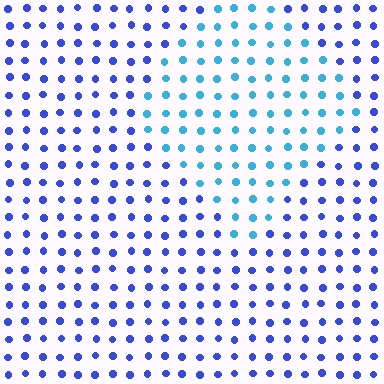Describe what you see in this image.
The image is filled with small blue elements in a uniform arrangement. A diamond-shaped region is visible where the elements are tinted to a slightly different hue, forming a subtle color boundary.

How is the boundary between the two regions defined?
The boundary is defined purely by a slight shift in hue (about 39 degrees). Spacing, size, and orientation are identical on both sides.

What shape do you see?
I see a diamond.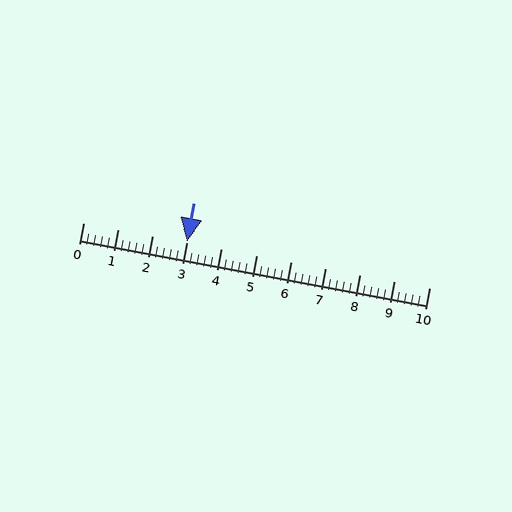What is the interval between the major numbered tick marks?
The major tick marks are spaced 1 units apart.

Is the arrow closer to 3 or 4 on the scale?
The arrow is closer to 3.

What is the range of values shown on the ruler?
The ruler shows values from 0 to 10.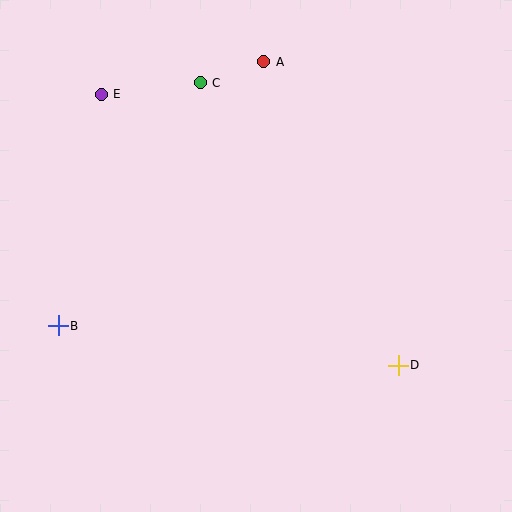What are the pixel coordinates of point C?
Point C is at (200, 83).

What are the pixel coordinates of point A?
Point A is at (264, 62).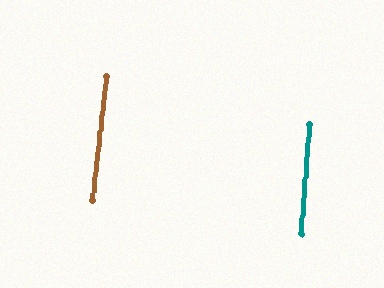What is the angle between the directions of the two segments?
Approximately 2 degrees.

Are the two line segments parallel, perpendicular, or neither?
Parallel — their directions differ by only 1.9°.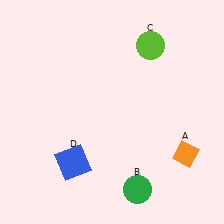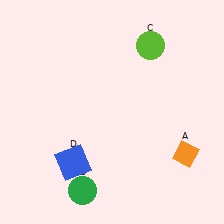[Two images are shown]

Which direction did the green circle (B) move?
The green circle (B) moved left.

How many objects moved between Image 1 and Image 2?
1 object moved between the two images.